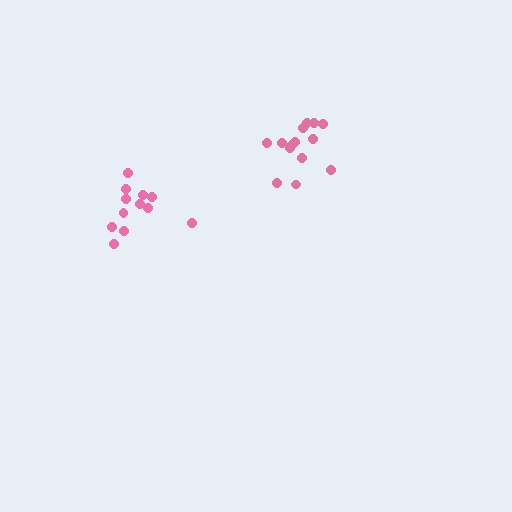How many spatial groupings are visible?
There are 2 spatial groupings.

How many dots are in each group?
Group 1: 12 dots, Group 2: 14 dots (26 total).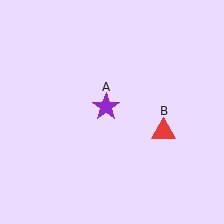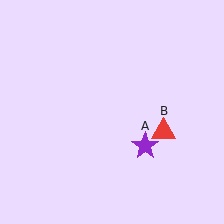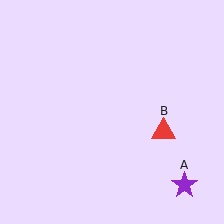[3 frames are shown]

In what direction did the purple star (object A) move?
The purple star (object A) moved down and to the right.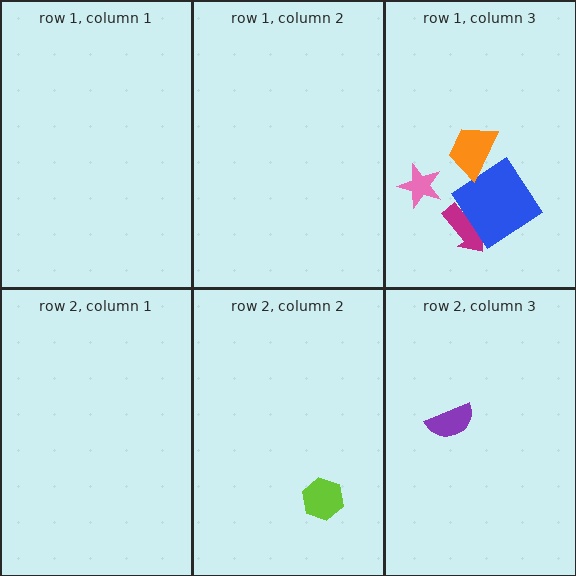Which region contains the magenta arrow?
The row 1, column 3 region.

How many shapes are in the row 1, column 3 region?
4.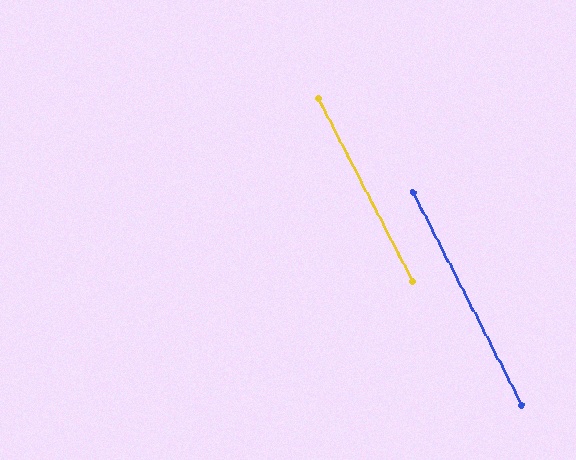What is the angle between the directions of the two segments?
Approximately 0 degrees.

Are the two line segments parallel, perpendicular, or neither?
Parallel — their directions differ by only 0.0°.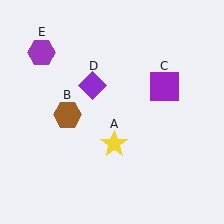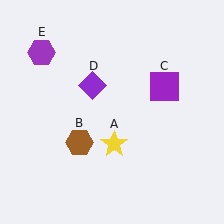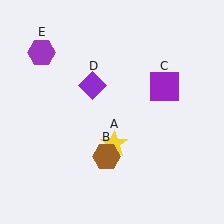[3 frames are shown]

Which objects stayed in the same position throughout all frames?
Yellow star (object A) and purple square (object C) and purple diamond (object D) and purple hexagon (object E) remained stationary.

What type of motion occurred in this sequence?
The brown hexagon (object B) rotated counterclockwise around the center of the scene.